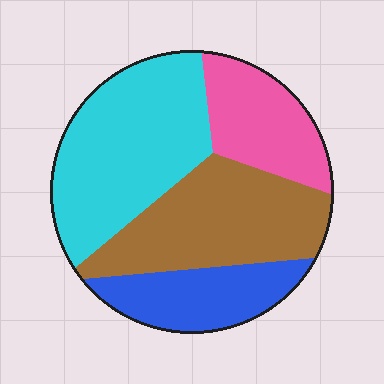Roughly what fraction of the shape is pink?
Pink takes up less than a quarter of the shape.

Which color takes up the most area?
Cyan, at roughly 35%.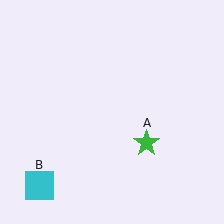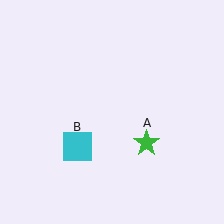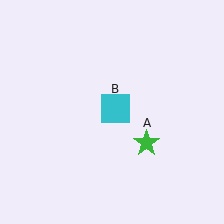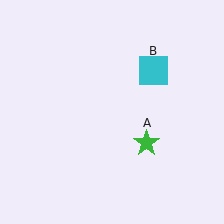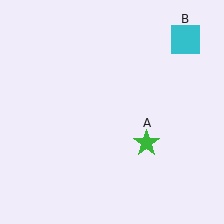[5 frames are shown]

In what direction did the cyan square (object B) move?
The cyan square (object B) moved up and to the right.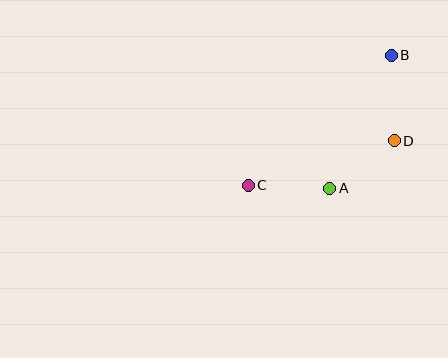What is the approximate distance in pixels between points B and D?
The distance between B and D is approximately 85 pixels.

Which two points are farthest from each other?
Points B and C are farthest from each other.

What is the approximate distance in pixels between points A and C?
The distance between A and C is approximately 82 pixels.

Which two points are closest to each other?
Points A and D are closest to each other.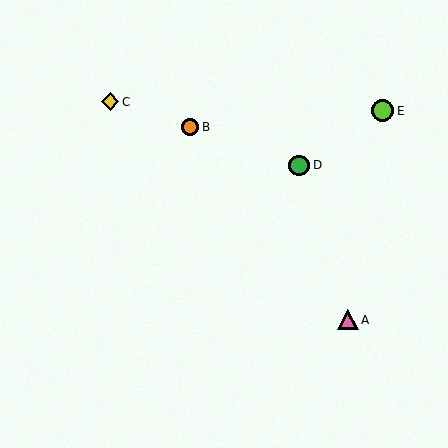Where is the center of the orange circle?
The center of the orange circle is at (190, 127).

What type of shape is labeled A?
Shape A is a pink triangle.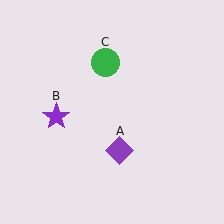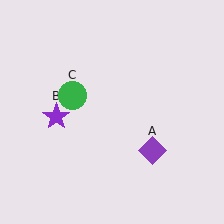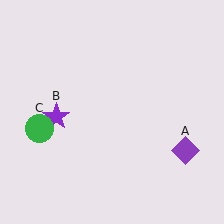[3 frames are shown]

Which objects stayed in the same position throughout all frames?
Purple star (object B) remained stationary.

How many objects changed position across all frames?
2 objects changed position: purple diamond (object A), green circle (object C).